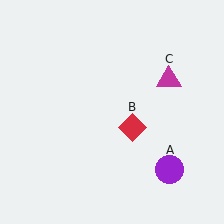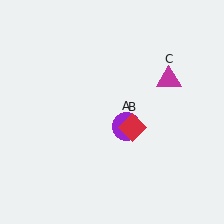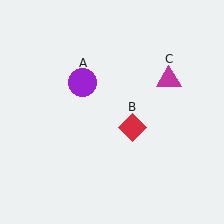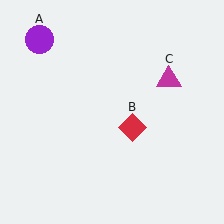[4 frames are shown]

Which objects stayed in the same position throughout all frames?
Red diamond (object B) and magenta triangle (object C) remained stationary.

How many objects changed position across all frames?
1 object changed position: purple circle (object A).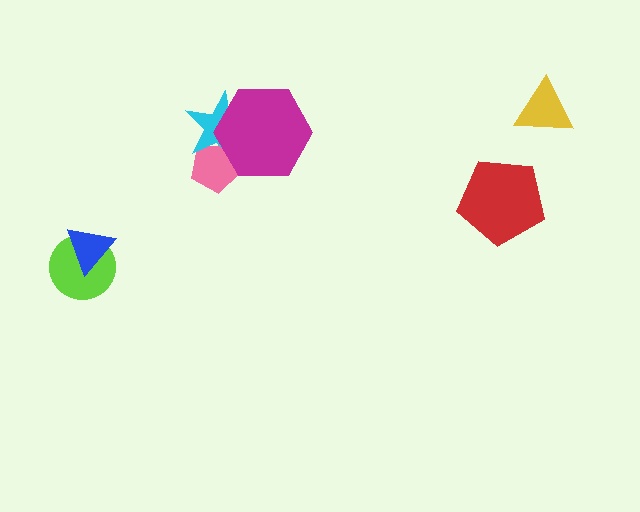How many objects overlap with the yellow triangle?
0 objects overlap with the yellow triangle.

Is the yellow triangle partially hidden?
No, no other shape covers it.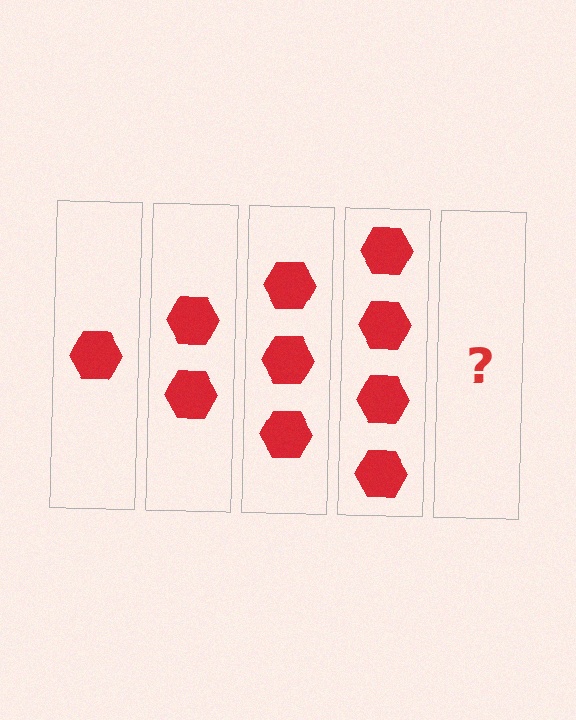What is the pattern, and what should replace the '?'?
The pattern is that each step adds one more hexagon. The '?' should be 5 hexagons.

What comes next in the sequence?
The next element should be 5 hexagons.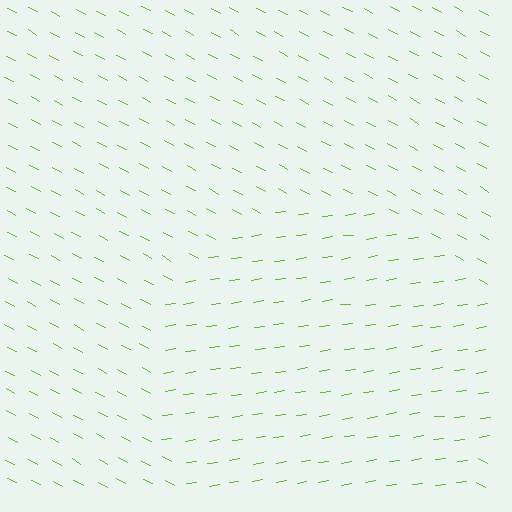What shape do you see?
I see a circle.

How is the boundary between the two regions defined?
The boundary is defined purely by a change in line orientation (approximately 36 degrees difference). All lines are the same color and thickness.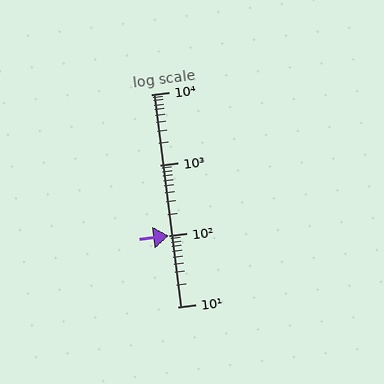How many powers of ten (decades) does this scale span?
The scale spans 3 decades, from 10 to 10000.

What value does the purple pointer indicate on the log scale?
The pointer indicates approximately 100.